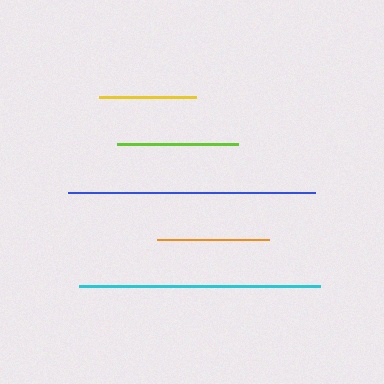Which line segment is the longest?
The blue line is the longest at approximately 248 pixels.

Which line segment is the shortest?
The yellow line is the shortest at approximately 97 pixels.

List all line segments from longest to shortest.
From longest to shortest: blue, cyan, lime, orange, yellow.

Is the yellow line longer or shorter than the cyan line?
The cyan line is longer than the yellow line.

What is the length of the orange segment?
The orange segment is approximately 112 pixels long.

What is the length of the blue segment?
The blue segment is approximately 248 pixels long.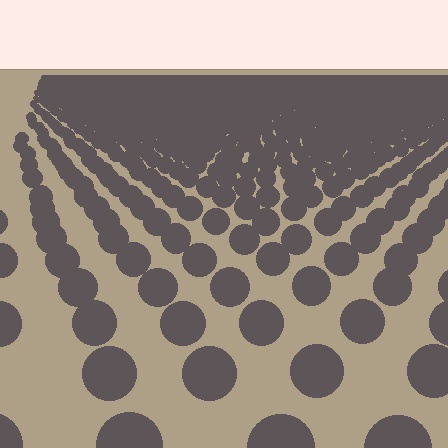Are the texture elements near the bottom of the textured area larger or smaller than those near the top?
Larger. Near the bottom, elements are closer to the viewer and appear at a bigger on-screen size.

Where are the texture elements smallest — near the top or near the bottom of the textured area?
Near the top.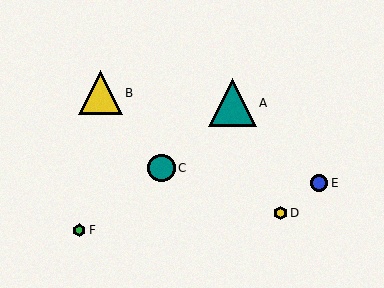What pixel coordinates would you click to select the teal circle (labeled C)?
Click at (161, 168) to select the teal circle C.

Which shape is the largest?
The teal triangle (labeled A) is the largest.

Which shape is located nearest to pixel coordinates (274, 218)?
The yellow hexagon (labeled D) at (281, 213) is nearest to that location.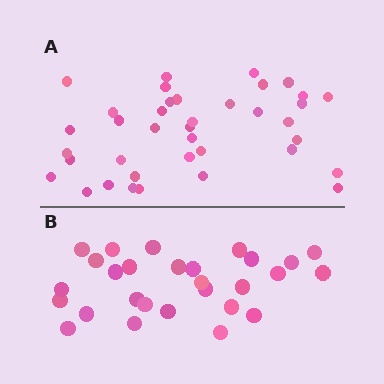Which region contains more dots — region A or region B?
Region A (the top region) has more dots.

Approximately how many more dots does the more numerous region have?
Region A has roughly 10 or so more dots than region B.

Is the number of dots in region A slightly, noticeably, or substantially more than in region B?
Region A has noticeably more, but not dramatically so. The ratio is roughly 1.4 to 1.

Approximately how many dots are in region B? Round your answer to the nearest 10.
About 30 dots. (The exact count is 28, which rounds to 30.)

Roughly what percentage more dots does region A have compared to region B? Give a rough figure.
About 35% more.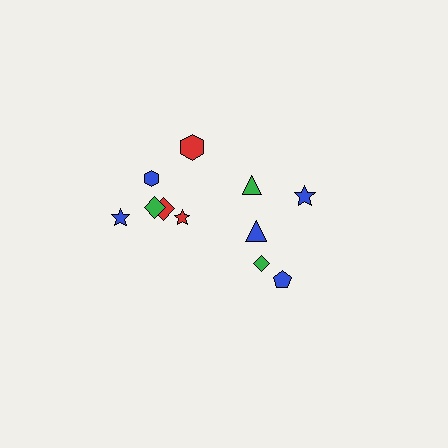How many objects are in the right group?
There are 4 objects.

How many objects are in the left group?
There are 7 objects.